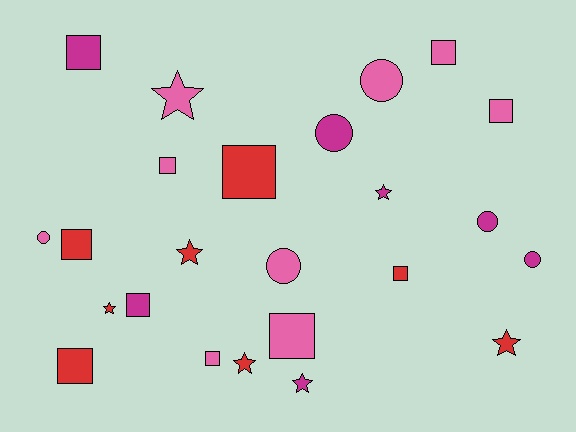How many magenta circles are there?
There are 3 magenta circles.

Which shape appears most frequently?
Square, with 11 objects.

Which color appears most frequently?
Pink, with 9 objects.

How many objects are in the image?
There are 24 objects.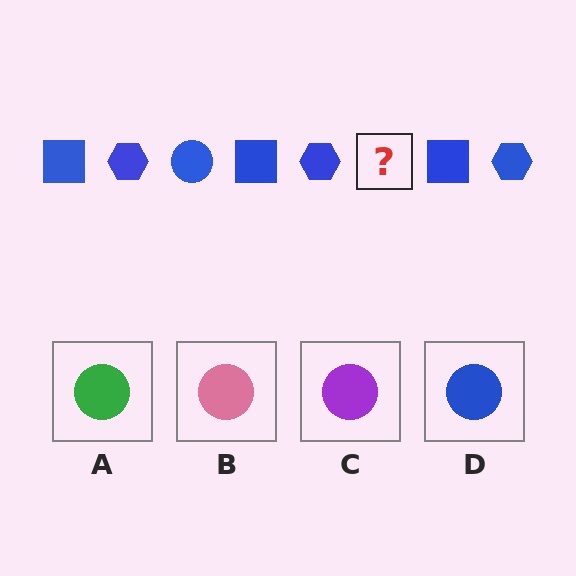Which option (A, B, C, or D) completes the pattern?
D.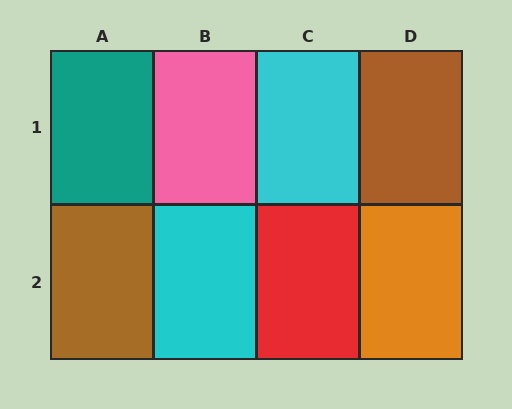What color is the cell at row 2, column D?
Orange.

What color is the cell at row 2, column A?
Brown.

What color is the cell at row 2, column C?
Red.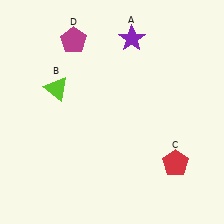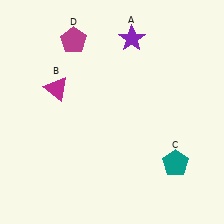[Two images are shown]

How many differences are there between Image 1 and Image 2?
There are 2 differences between the two images.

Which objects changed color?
B changed from lime to magenta. C changed from red to teal.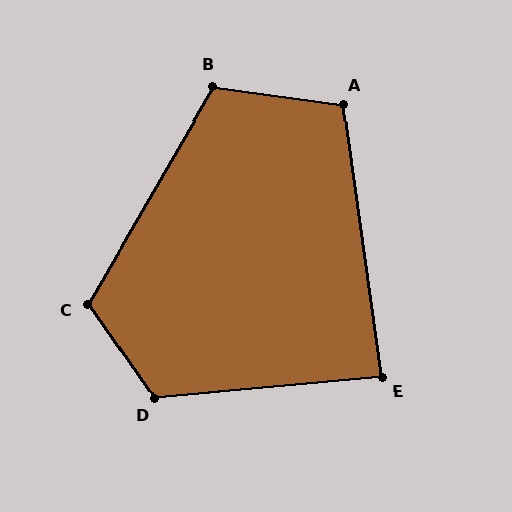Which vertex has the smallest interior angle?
E, at approximately 87 degrees.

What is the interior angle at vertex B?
Approximately 112 degrees (obtuse).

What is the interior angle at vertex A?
Approximately 106 degrees (obtuse).